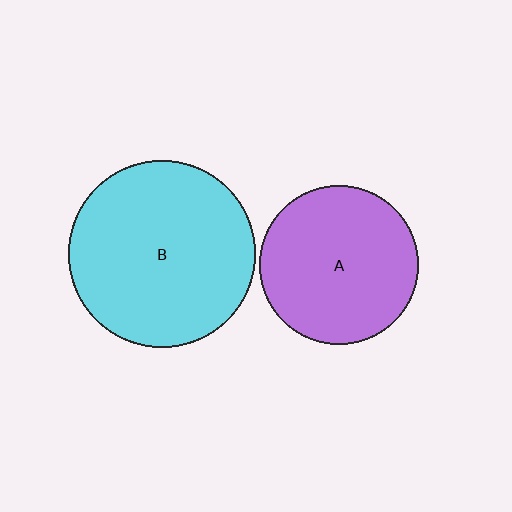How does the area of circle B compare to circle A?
Approximately 1.4 times.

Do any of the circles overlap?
No, none of the circles overlap.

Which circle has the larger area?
Circle B (cyan).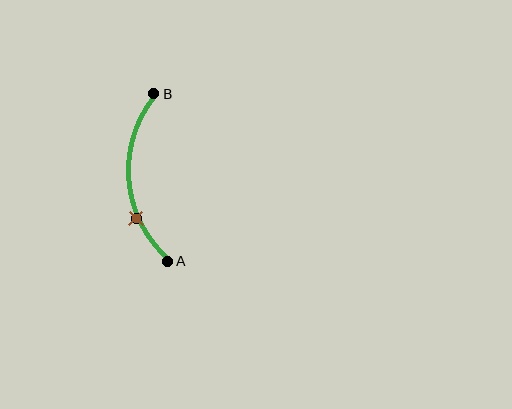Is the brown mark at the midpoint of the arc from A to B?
No. The brown mark lies on the arc but is closer to endpoint A. The arc midpoint would be at the point on the curve equidistant along the arc from both A and B.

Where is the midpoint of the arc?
The arc midpoint is the point on the curve farthest from the straight line joining A and B. It sits to the left of that line.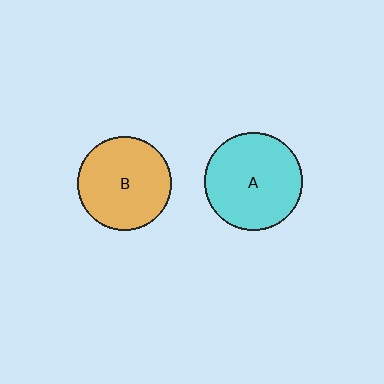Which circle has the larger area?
Circle A (cyan).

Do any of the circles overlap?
No, none of the circles overlap.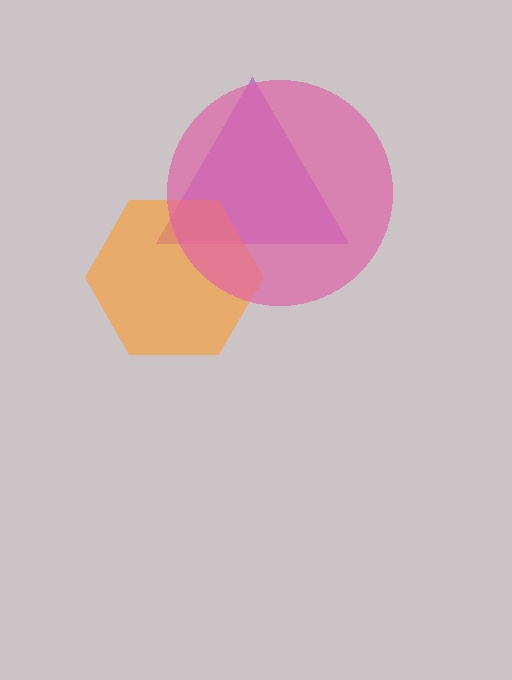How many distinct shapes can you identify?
There are 3 distinct shapes: a purple triangle, an orange hexagon, a pink circle.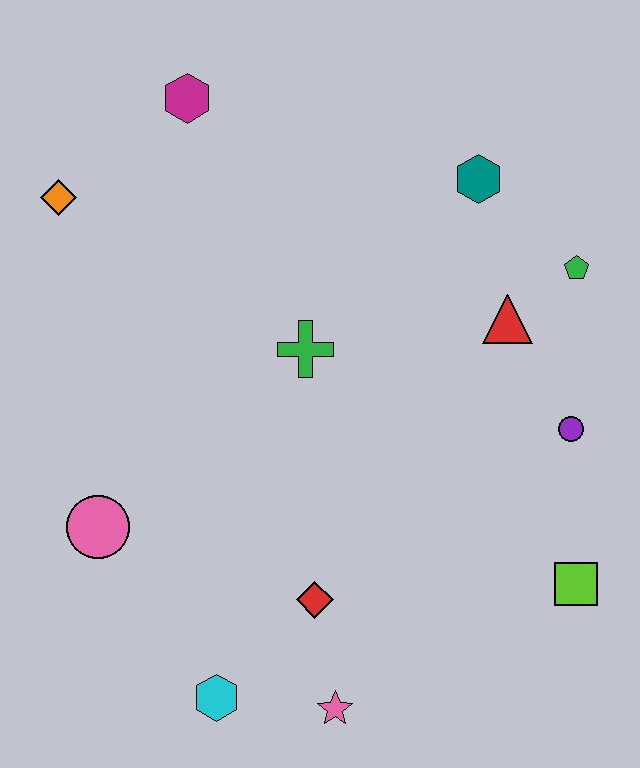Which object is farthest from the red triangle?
The cyan hexagon is farthest from the red triangle.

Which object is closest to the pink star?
The red diamond is closest to the pink star.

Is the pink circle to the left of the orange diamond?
No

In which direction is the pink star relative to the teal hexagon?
The pink star is below the teal hexagon.